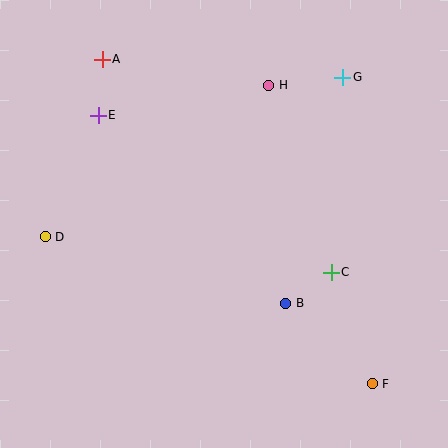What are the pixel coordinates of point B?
Point B is at (286, 303).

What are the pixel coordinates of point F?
Point F is at (372, 384).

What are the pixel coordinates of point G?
Point G is at (343, 77).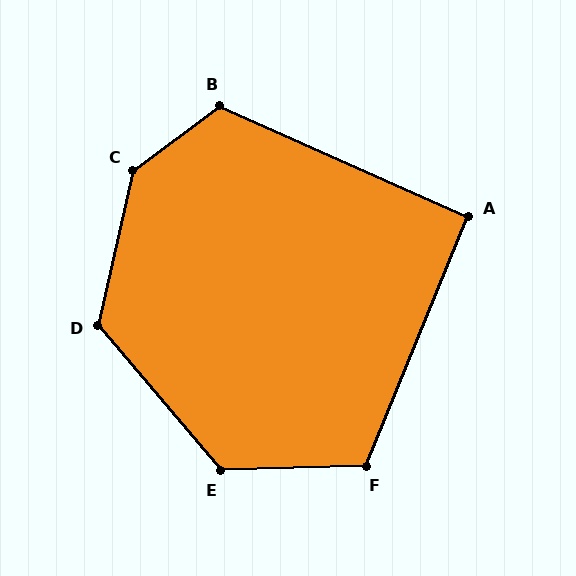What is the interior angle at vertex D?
Approximately 127 degrees (obtuse).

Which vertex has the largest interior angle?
C, at approximately 140 degrees.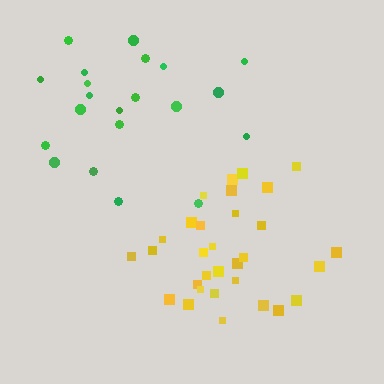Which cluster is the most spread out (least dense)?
Green.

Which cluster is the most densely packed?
Yellow.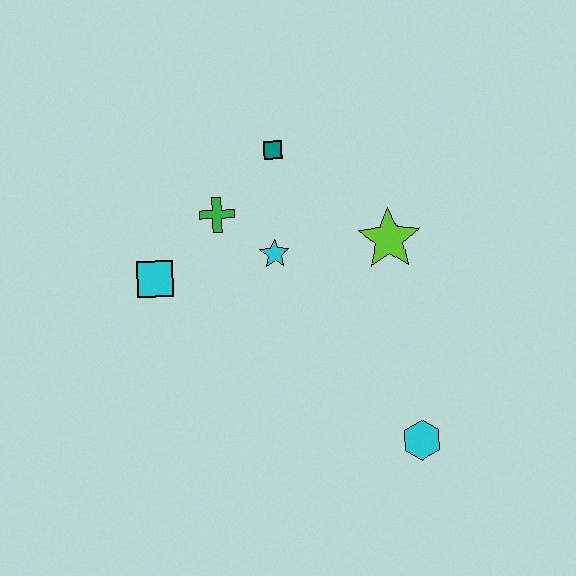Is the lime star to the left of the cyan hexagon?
Yes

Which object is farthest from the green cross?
The cyan hexagon is farthest from the green cross.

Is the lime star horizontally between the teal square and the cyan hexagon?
Yes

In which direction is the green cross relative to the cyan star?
The green cross is to the left of the cyan star.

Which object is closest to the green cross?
The cyan star is closest to the green cross.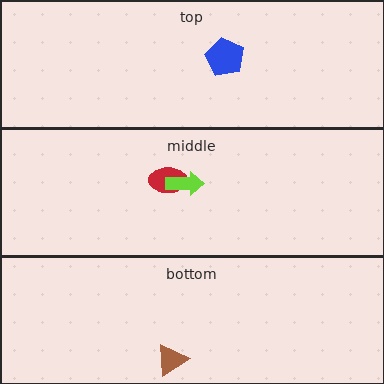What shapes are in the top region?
The blue pentagon.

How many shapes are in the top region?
1.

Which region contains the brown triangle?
The bottom region.